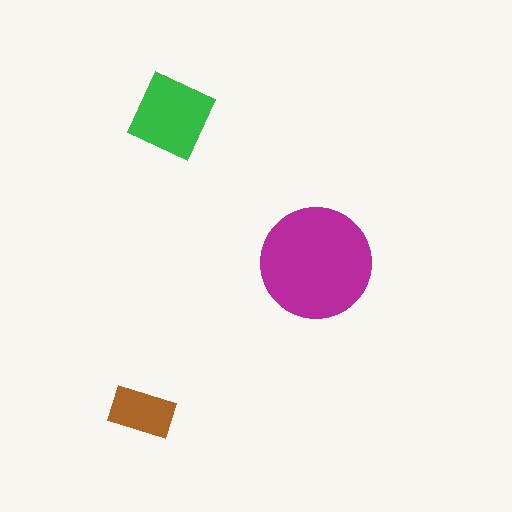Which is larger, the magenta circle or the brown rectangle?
The magenta circle.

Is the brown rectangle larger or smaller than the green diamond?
Smaller.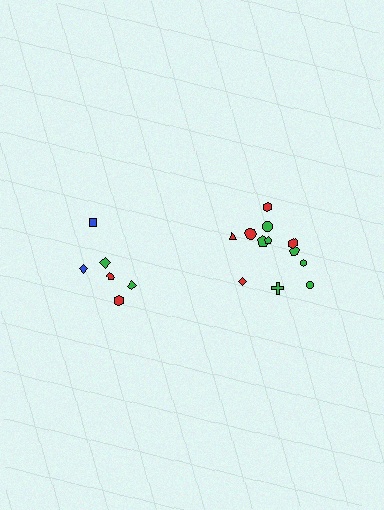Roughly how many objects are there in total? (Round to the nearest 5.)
Roughly 20 objects in total.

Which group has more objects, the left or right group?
The right group.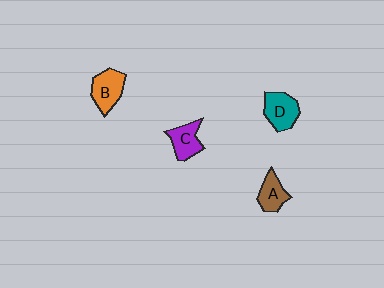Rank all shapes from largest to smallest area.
From largest to smallest: B (orange), D (teal), C (purple), A (brown).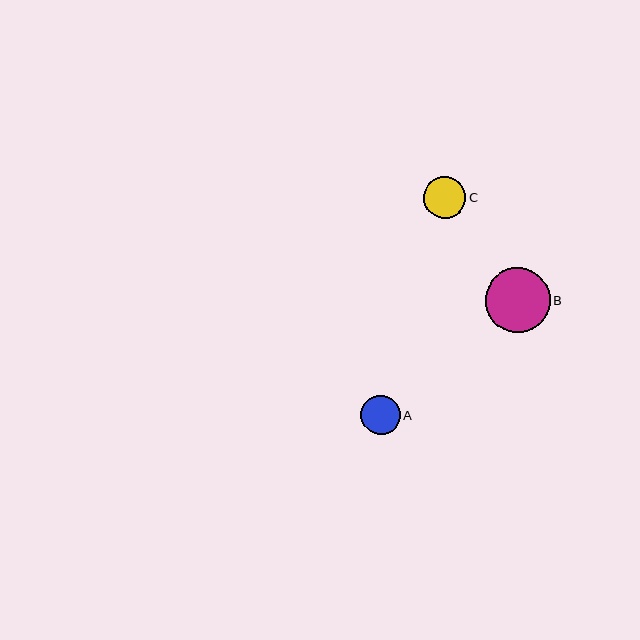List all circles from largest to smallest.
From largest to smallest: B, C, A.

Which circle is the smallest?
Circle A is the smallest with a size of approximately 39 pixels.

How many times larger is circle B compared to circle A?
Circle B is approximately 1.6 times the size of circle A.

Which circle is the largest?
Circle B is the largest with a size of approximately 64 pixels.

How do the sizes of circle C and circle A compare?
Circle C and circle A are approximately the same size.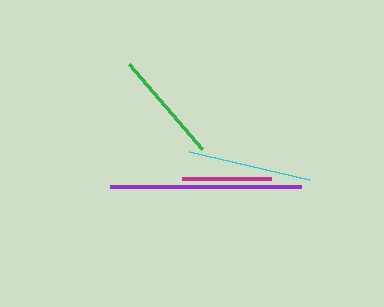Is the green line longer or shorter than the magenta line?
The green line is longer than the magenta line.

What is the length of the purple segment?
The purple segment is approximately 191 pixels long.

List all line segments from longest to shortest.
From longest to shortest: purple, cyan, green, magenta.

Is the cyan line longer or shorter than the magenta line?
The cyan line is longer than the magenta line.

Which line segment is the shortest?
The magenta line is the shortest at approximately 88 pixels.